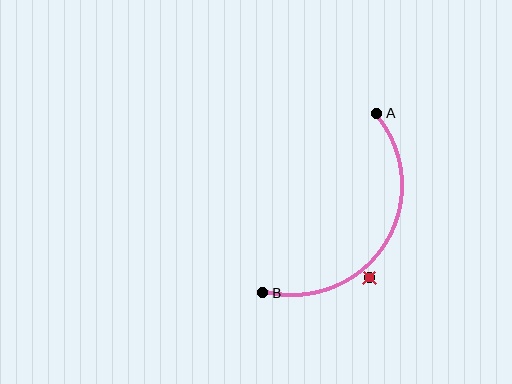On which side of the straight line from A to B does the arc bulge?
The arc bulges to the right of the straight line connecting A and B.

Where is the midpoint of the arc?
The arc midpoint is the point on the curve farthest from the straight line joining A and B. It sits to the right of that line.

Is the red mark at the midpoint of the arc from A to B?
No — the red mark does not lie on the arc at all. It sits slightly outside the curve.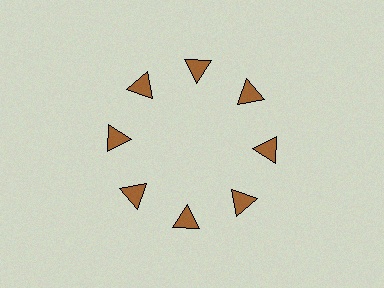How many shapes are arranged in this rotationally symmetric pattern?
There are 8 shapes, arranged in 8 groups of 1.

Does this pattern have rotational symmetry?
Yes, this pattern has 8-fold rotational symmetry. It looks the same after rotating 45 degrees around the center.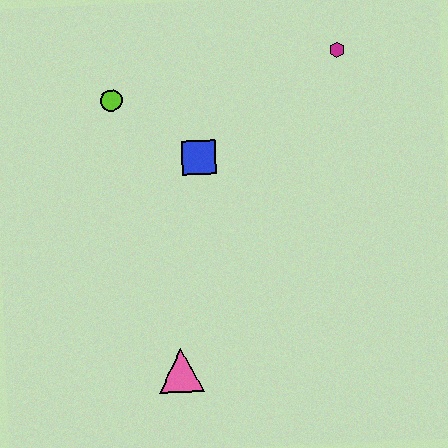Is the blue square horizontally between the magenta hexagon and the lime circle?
Yes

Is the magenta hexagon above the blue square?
Yes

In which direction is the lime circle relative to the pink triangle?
The lime circle is above the pink triangle.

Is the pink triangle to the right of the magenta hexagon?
No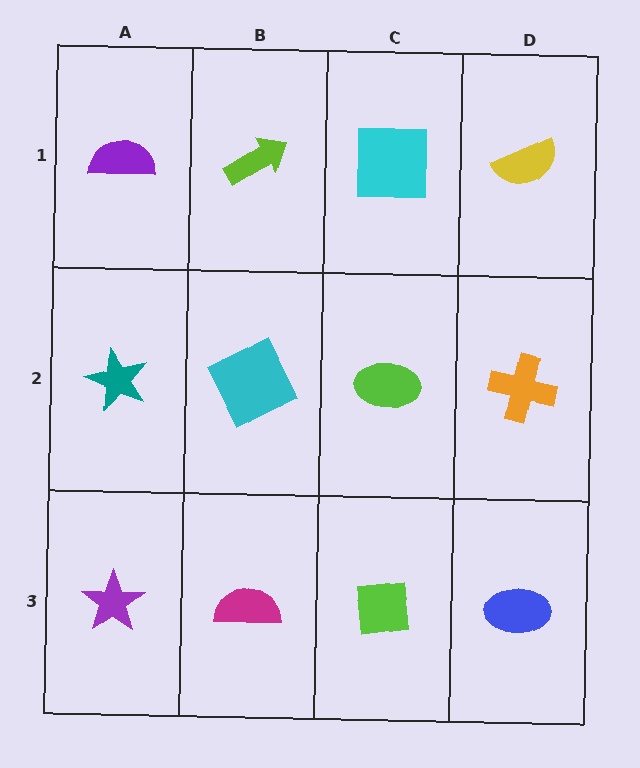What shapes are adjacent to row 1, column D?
An orange cross (row 2, column D), a cyan square (row 1, column C).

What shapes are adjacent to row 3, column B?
A cyan square (row 2, column B), a purple star (row 3, column A), a lime square (row 3, column C).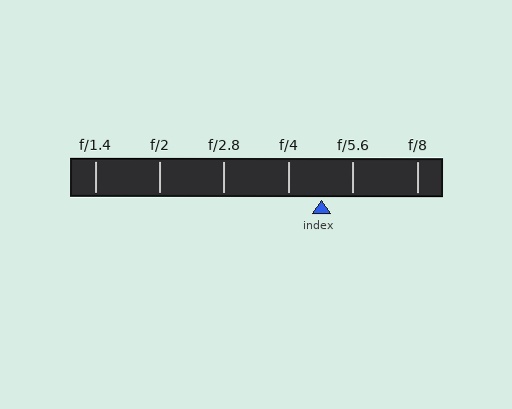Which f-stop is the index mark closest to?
The index mark is closest to f/5.6.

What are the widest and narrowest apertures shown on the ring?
The widest aperture shown is f/1.4 and the narrowest is f/8.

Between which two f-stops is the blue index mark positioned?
The index mark is between f/4 and f/5.6.